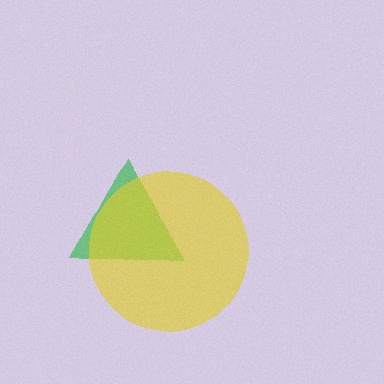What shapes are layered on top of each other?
The layered shapes are: a green triangle, a yellow circle.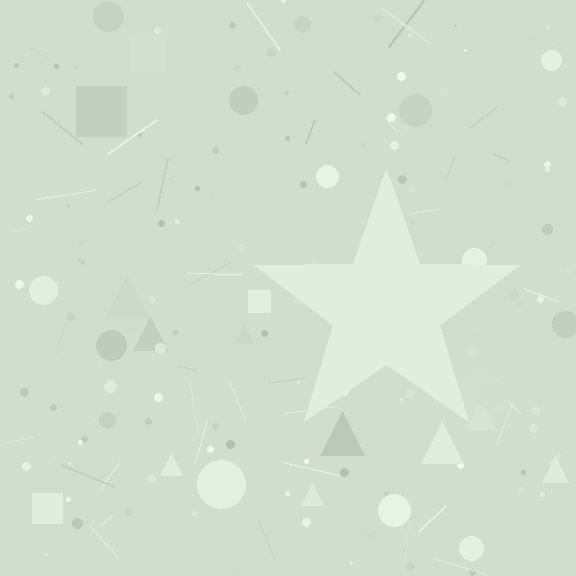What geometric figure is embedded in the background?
A star is embedded in the background.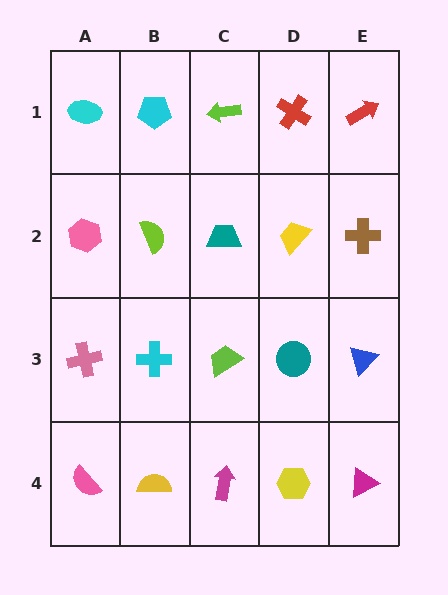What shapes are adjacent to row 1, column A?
A pink hexagon (row 2, column A), a cyan pentagon (row 1, column B).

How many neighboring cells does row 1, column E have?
2.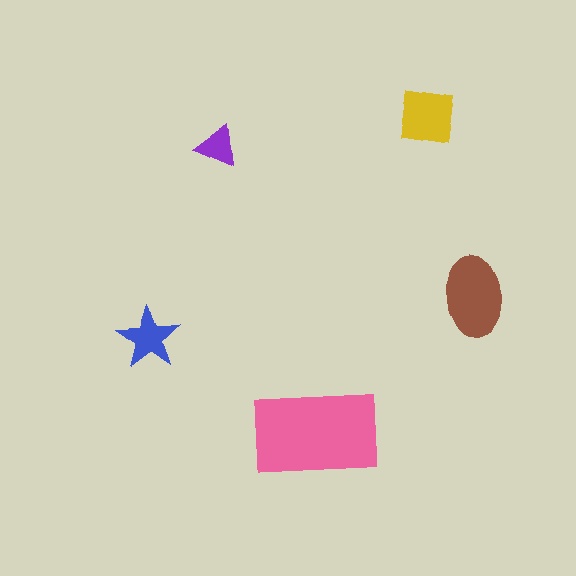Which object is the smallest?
The purple triangle.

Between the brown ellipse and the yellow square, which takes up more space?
The brown ellipse.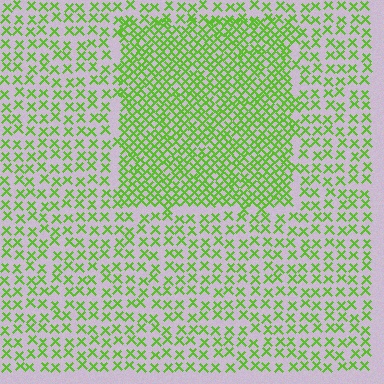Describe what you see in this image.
The image contains small lime elements arranged at two different densities. A rectangle-shaped region is visible where the elements are more densely packed than the surrounding area.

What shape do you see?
I see a rectangle.